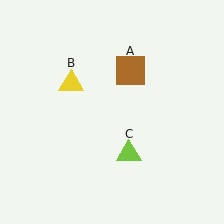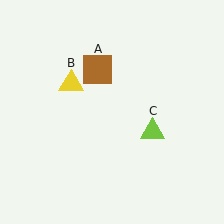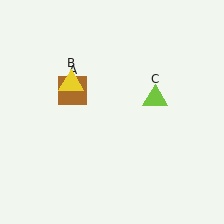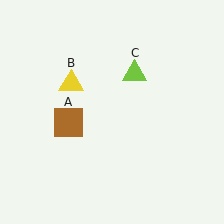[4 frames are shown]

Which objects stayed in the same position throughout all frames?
Yellow triangle (object B) remained stationary.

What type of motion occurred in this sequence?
The brown square (object A), lime triangle (object C) rotated counterclockwise around the center of the scene.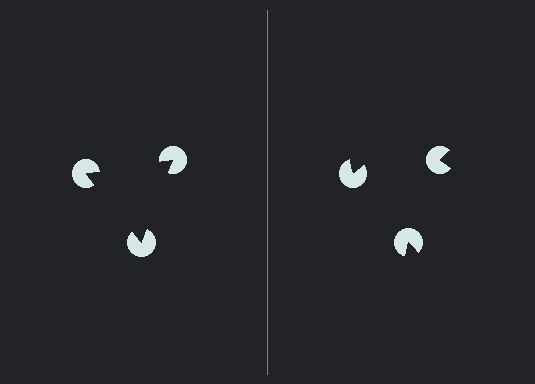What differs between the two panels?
The pac-man discs are positioned identically on both sides; only the wedge orientations differ. On the left they align to a triangle; on the right they are misaligned.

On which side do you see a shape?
An illusory triangle appears on the left side. On the right side the wedge cuts are rotated, so no coherent shape forms.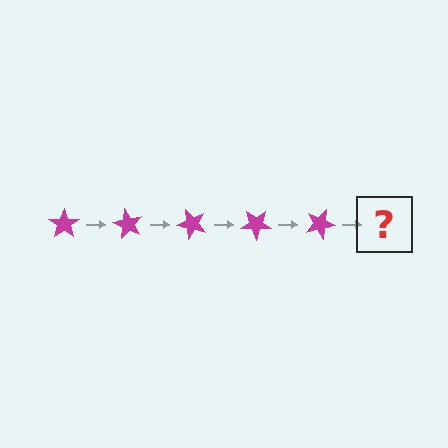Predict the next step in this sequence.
The next step is a magenta star rotated 300 degrees.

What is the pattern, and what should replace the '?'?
The pattern is that the star rotates 60 degrees each step. The '?' should be a magenta star rotated 300 degrees.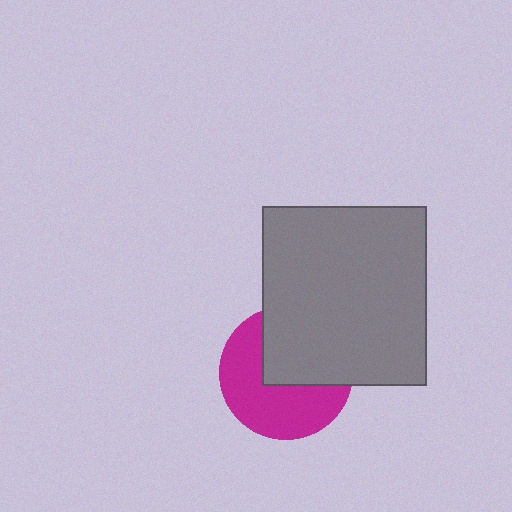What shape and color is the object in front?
The object in front is a gray rectangle.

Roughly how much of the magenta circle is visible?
About half of it is visible (roughly 55%).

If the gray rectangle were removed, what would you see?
You would see the complete magenta circle.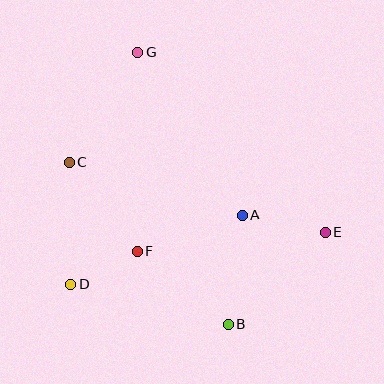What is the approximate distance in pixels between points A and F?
The distance between A and F is approximately 111 pixels.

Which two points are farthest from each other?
Points B and G are farthest from each other.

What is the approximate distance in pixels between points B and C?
The distance between B and C is approximately 227 pixels.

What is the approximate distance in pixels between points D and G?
The distance between D and G is approximately 241 pixels.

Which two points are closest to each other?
Points D and F are closest to each other.